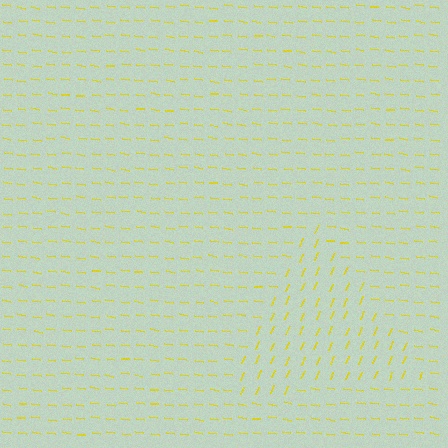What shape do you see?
I see a triangle.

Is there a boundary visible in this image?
Yes, there is a texture boundary formed by a change in line orientation.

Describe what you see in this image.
The image is filled with small yellow line segments. A triangle region in the image has lines oriented differently from the surrounding lines, creating a visible texture boundary.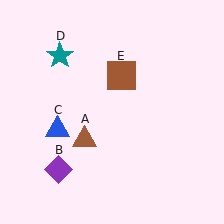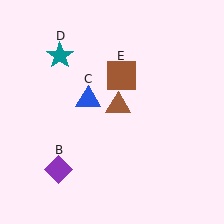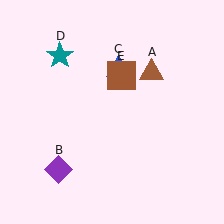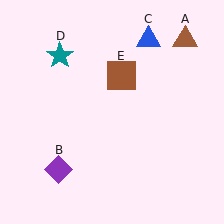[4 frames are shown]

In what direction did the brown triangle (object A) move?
The brown triangle (object A) moved up and to the right.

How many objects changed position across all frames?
2 objects changed position: brown triangle (object A), blue triangle (object C).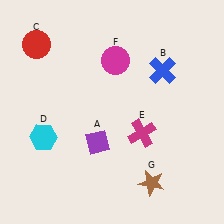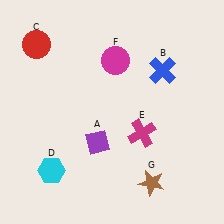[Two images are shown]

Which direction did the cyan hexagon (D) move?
The cyan hexagon (D) moved down.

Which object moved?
The cyan hexagon (D) moved down.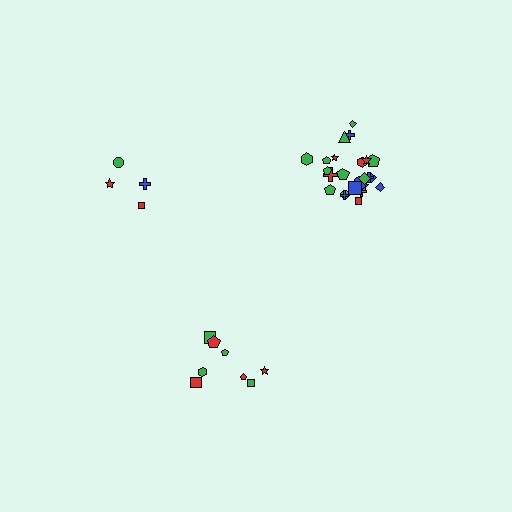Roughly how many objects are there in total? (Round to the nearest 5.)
Roughly 35 objects in total.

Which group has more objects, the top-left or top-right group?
The top-right group.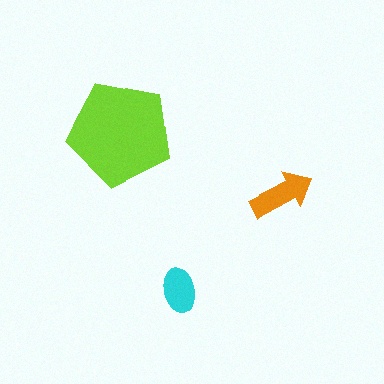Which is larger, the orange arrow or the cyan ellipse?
The orange arrow.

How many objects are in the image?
There are 3 objects in the image.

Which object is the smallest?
The cyan ellipse.